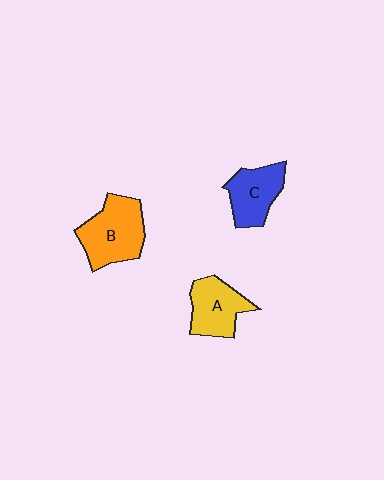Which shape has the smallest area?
Shape C (blue).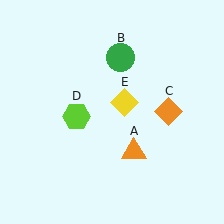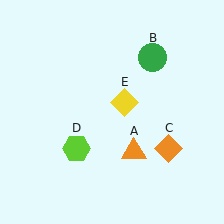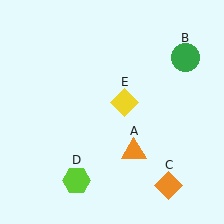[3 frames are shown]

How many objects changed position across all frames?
3 objects changed position: green circle (object B), orange diamond (object C), lime hexagon (object D).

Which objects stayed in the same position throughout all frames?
Orange triangle (object A) and yellow diamond (object E) remained stationary.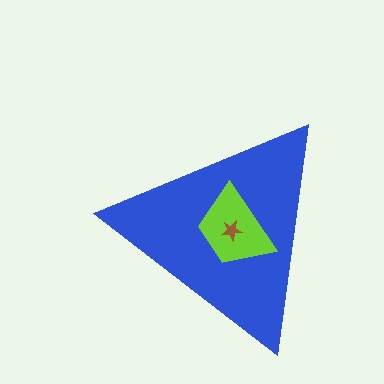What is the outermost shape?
The blue triangle.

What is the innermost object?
The brown star.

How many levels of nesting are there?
3.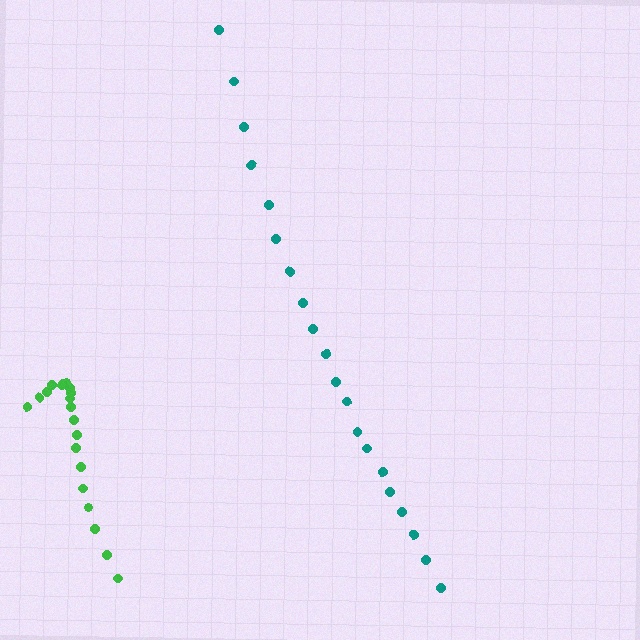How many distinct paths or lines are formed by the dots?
There are 2 distinct paths.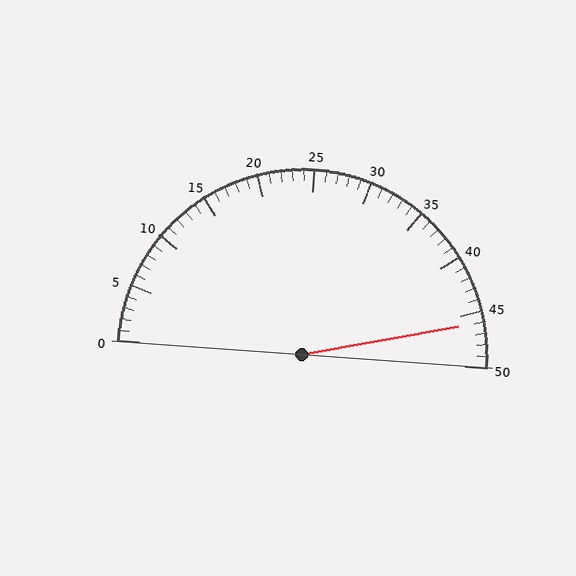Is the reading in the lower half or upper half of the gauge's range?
The reading is in the upper half of the range (0 to 50).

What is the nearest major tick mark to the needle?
The nearest major tick mark is 45.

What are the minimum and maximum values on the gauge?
The gauge ranges from 0 to 50.